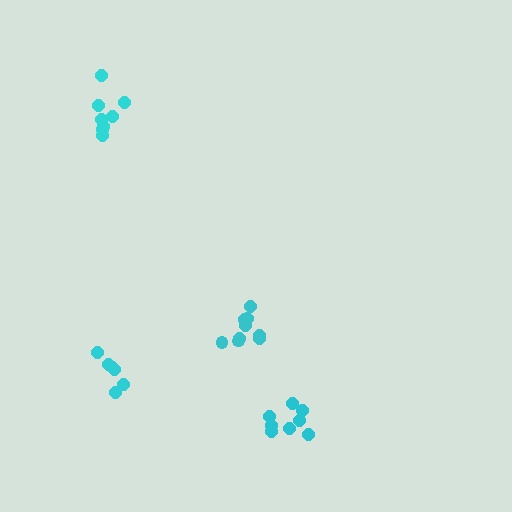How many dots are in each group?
Group 1: 9 dots, Group 2: 8 dots, Group 3: 6 dots, Group 4: 8 dots (31 total).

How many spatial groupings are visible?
There are 4 spatial groupings.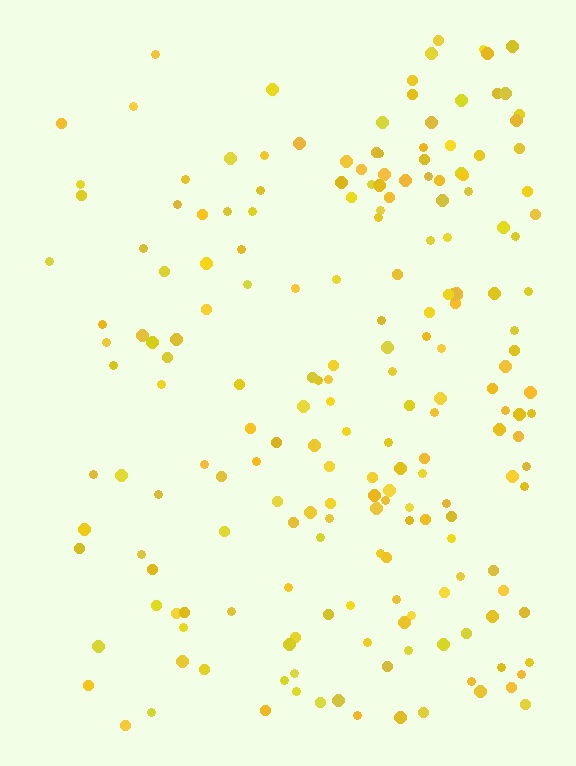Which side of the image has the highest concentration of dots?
The right.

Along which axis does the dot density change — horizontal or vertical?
Horizontal.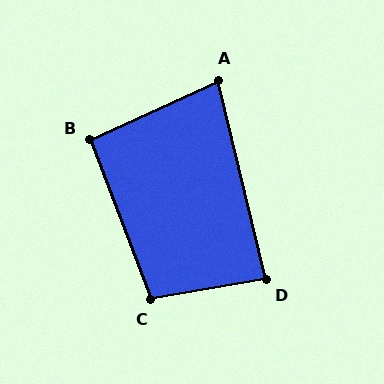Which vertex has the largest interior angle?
C, at approximately 101 degrees.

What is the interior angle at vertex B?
Approximately 94 degrees (approximately right).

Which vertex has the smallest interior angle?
A, at approximately 79 degrees.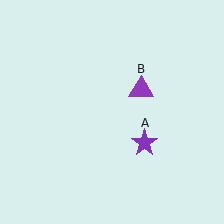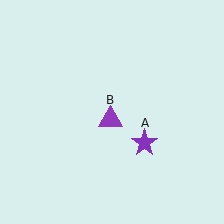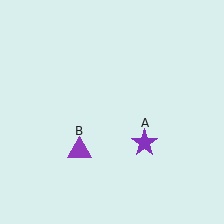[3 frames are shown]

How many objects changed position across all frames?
1 object changed position: purple triangle (object B).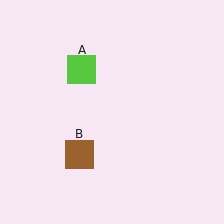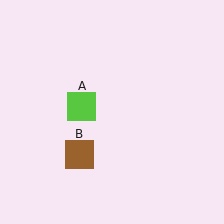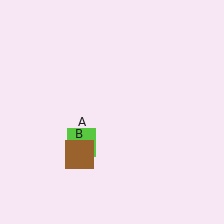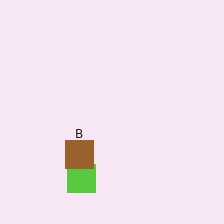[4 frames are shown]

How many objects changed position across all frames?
1 object changed position: lime square (object A).